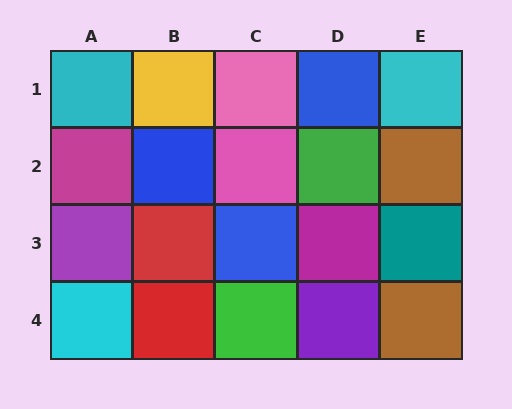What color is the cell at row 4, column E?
Brown.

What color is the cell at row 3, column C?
Blue.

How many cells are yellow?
1 cell is yellow.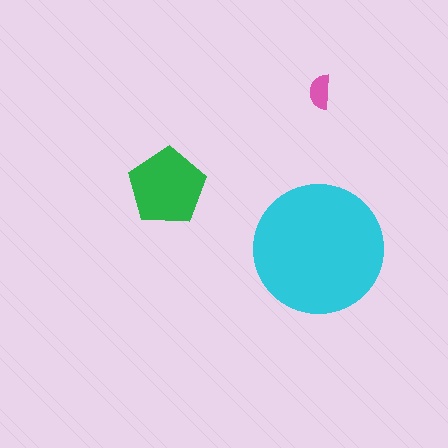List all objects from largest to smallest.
The cyan circle, the green pentagon, the pink semicircle.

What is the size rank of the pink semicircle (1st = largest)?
3rd.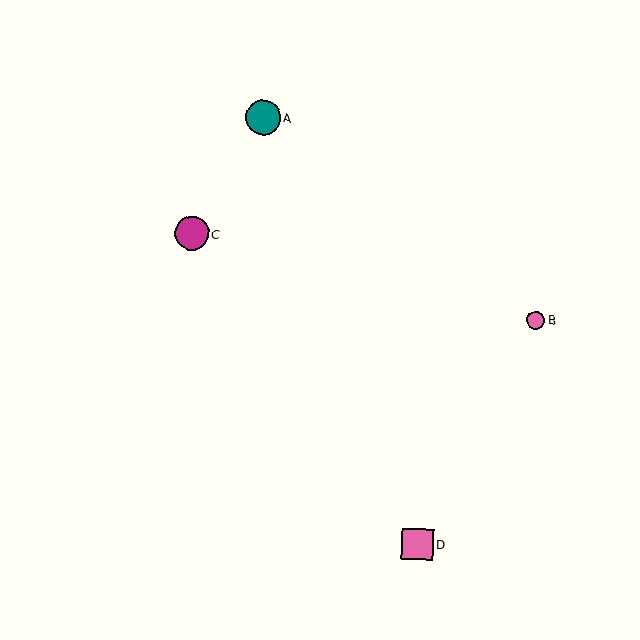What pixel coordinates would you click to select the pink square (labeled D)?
Click at (417, 544) to select the pink square D.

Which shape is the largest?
The teal circle (labeled A) is the largest.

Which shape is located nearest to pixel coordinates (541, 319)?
The pink circle (labeled B) at (536, 320) is nearest to that location.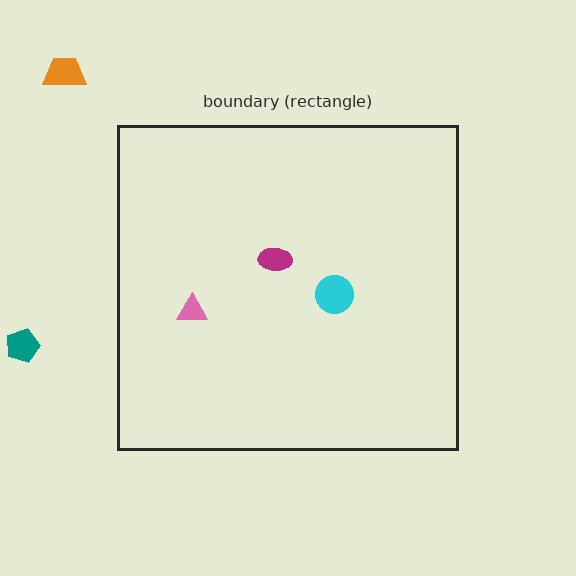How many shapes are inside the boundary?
3 inside, 2 outside.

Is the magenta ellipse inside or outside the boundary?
Inside.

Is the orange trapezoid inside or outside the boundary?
Outside.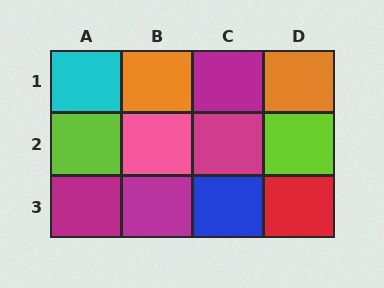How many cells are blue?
1 cell is blue.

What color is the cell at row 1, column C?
Magenta.